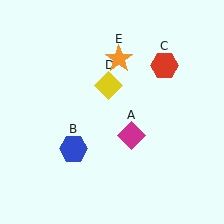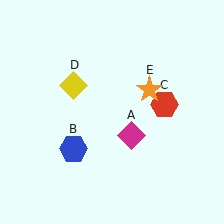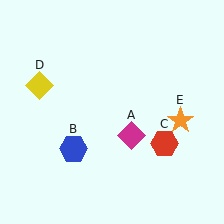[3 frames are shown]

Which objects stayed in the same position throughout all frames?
Magenta diamond (object A) and blue hexagon (object B) remained stationary.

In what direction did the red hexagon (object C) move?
The red hexagon (object C) moved down.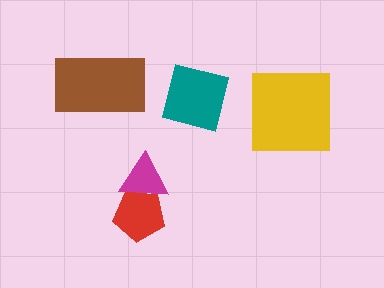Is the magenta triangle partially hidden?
Yes, it is partially covered by another shape.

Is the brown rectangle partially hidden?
No, no other shape covers it.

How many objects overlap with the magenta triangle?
1 object overlaps with the magenta triangle.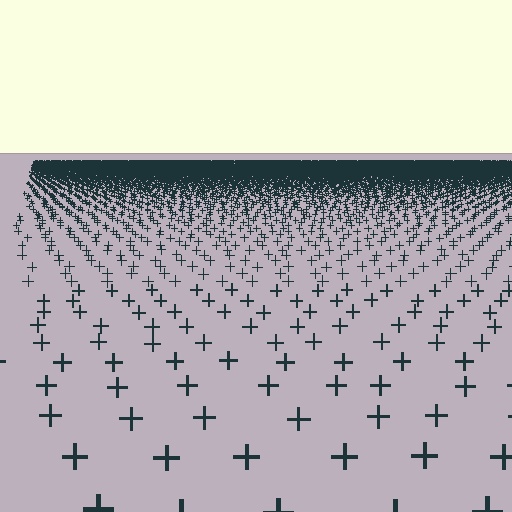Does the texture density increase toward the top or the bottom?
Density increases toward the top.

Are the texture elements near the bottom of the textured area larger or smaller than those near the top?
Larger. Near the bottom, elements are closer to the viewer and appear at a bigger on-screen size.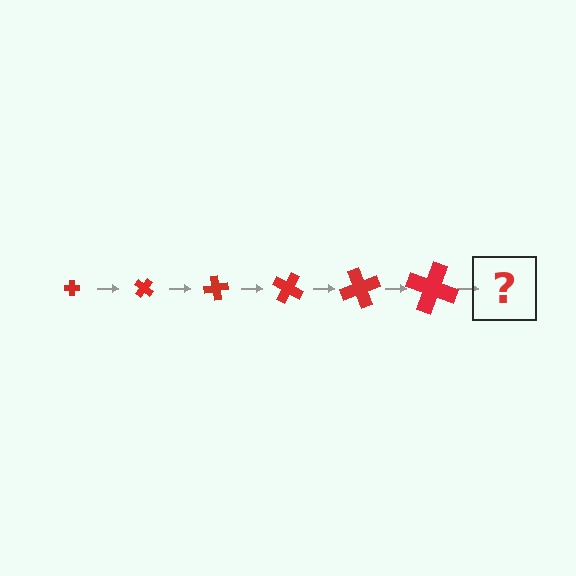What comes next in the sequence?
The next element should be a cross, larger than the previous one and rotated 240 degrees from the start.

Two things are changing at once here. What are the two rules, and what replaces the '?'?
The two rules are that the cross grows larger each step and it rotates 40 degrees each step. The '?' should be a cross, larger than the previous one and rotated 240 degrees from the start.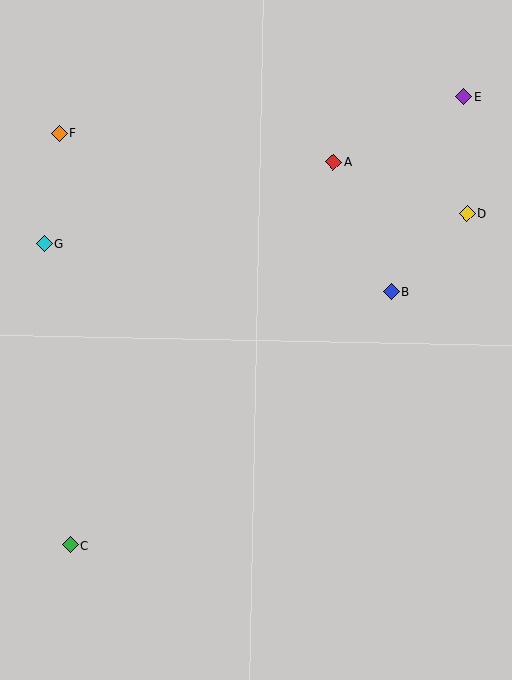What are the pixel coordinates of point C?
Point C is at (70, 545).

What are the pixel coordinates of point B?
Point B is at (391, 291).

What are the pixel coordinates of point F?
Point F is at (59, 133).